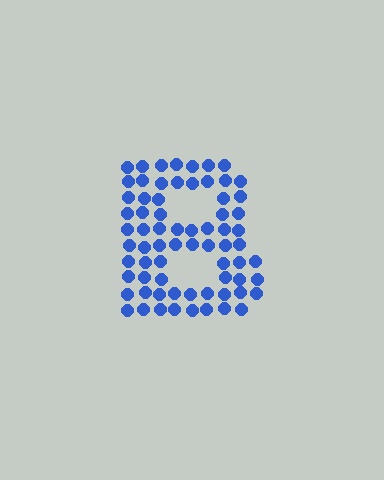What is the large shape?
The large shape is the letter B.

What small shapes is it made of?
It is made of small circles.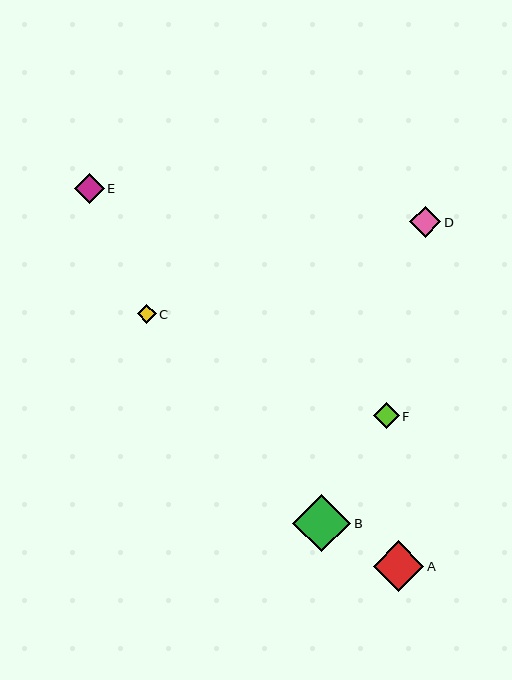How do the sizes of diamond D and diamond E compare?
Diamond D and diamond E are approximately the same size.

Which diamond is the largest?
Diamond B is the largest with a size of approximately 58 pixels.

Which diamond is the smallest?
Diamond C is the smallest with a size of approximately 19 pixels.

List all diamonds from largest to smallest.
From largest to smallest: B, A, D, E, F, C.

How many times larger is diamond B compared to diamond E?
Diamond B is approximately 2.0 times the size of diamond E.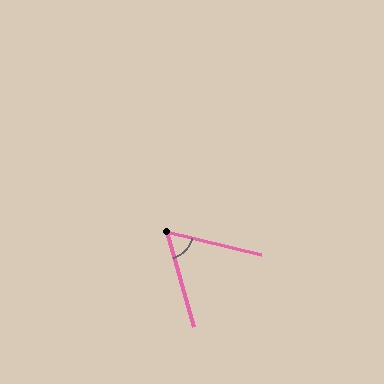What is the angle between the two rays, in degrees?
Approximately 61 degrees.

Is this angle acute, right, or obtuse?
It is acute.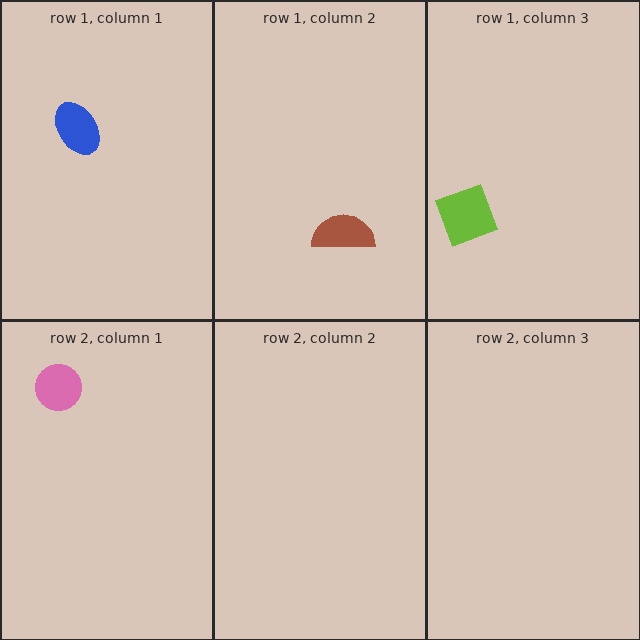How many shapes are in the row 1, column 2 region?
1.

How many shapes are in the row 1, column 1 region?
1.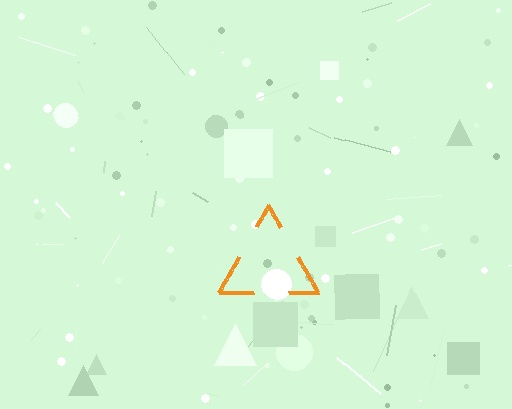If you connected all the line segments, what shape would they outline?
They would outline a triangle.